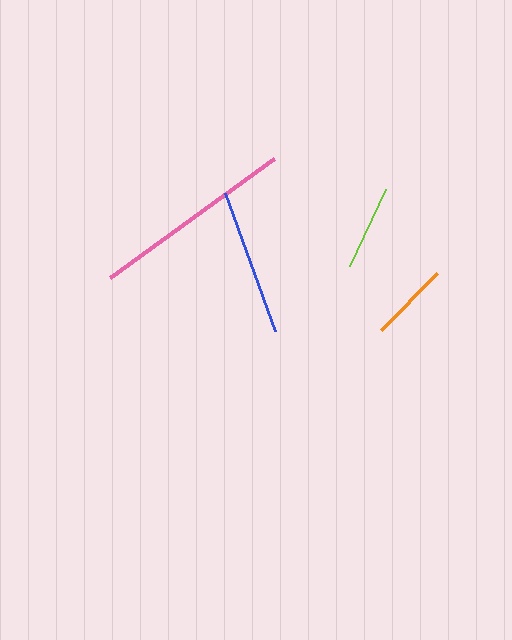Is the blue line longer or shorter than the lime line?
The blue line is longer than the lime line.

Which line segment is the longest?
The pink line is the longest at approximately 203 pixels.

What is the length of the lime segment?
The lime segment is approximately 85 pixels long.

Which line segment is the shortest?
The orange line is the shortest at approximately 80 pixels.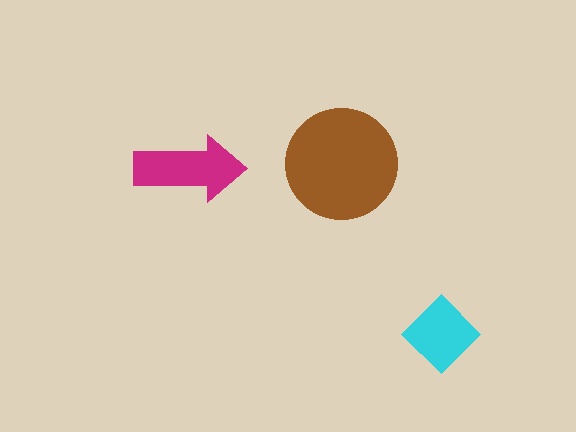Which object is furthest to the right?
The cyan diamond is rightmost.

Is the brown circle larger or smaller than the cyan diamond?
Larger.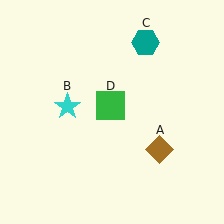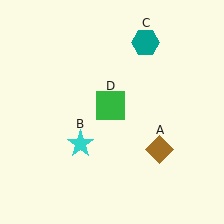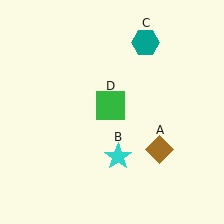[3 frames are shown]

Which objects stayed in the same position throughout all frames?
Brown diamond (object A) and teal hexagon (object C) and green square (object D) remained stationary.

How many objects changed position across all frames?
1 object changed position: cyan star (object B).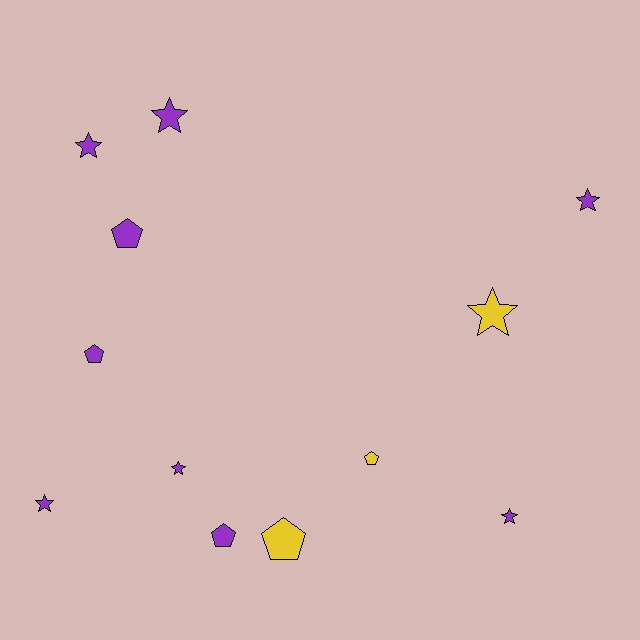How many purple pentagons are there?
There are 3 purple pentagons.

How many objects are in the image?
There are 12 objects.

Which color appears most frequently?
Purple, with 9 objects.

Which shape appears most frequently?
Star, with 7 objects.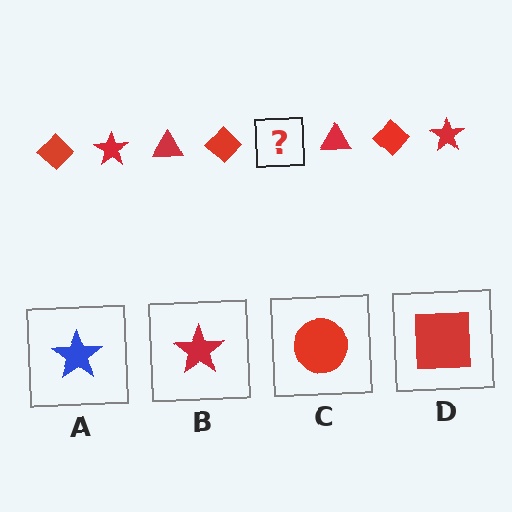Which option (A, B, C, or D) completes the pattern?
B.